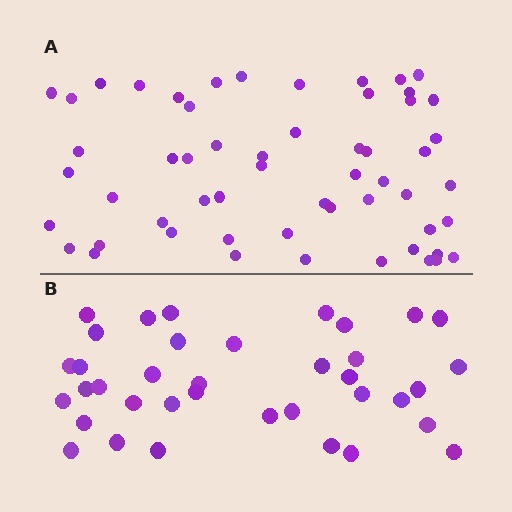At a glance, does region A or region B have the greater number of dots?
Region A (the top region) has more dots.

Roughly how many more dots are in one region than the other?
Region A has approximately 20 more dots than region B.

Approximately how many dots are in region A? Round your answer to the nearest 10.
About 60 dots. (The exact count is 56, which rounds to 60.)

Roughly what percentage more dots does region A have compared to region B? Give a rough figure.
About 50% more.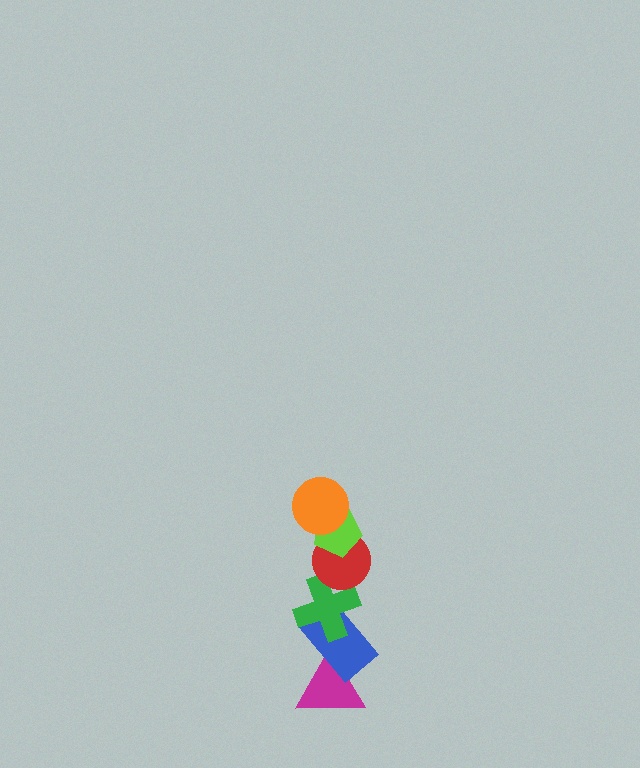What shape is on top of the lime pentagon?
The orange circle is on top of the lime pentagon.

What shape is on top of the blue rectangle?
The green cross is on top of the blue rectangle.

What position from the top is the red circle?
The red circle is 3rd from the top.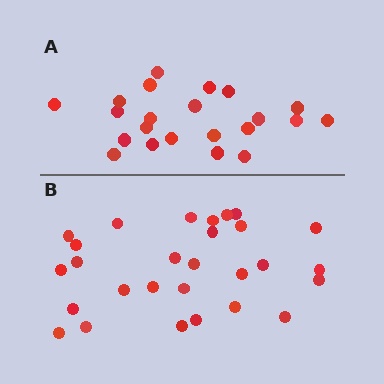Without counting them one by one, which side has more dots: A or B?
Region B (the bottom region) has more dots.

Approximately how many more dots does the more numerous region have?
Region B has about 6 more dots than region A.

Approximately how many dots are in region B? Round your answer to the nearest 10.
About 30 dots. (The exact count is 28, which rounds to 30.)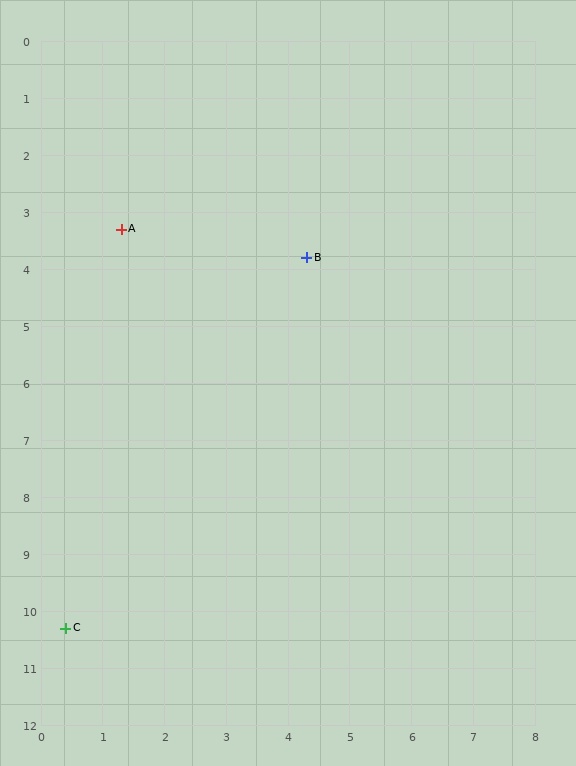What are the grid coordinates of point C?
Point C is at approximately (0.4, 10.3).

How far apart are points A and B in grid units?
Points A and B are about 3.0 grid units apart.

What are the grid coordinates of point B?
Point B is at approximately (4.3, 3.8).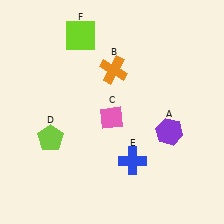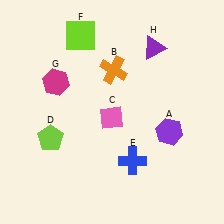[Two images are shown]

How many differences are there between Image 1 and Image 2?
There are 2 differences between the two images.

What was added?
A magenta hexagon (G), a purple triangle (H) were added in Image 2.